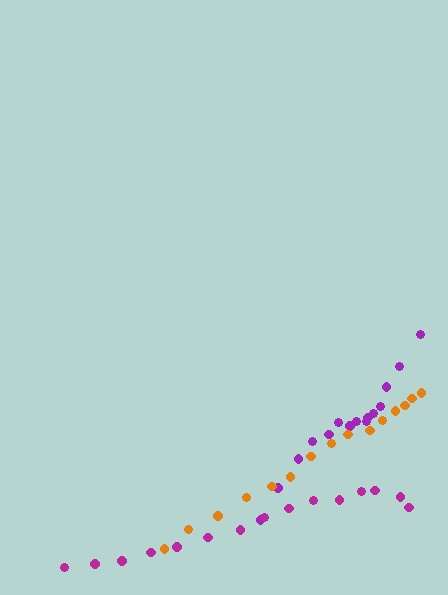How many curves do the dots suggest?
There are 3 distinct paths.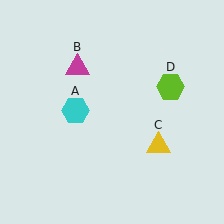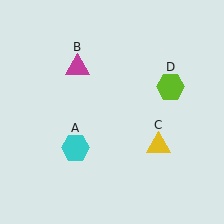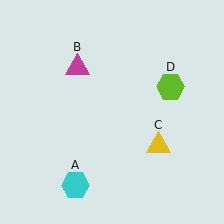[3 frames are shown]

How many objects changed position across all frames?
1 object changed position: cyan hexagon (object A).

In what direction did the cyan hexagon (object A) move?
The cyan hexagon (object A) moved down.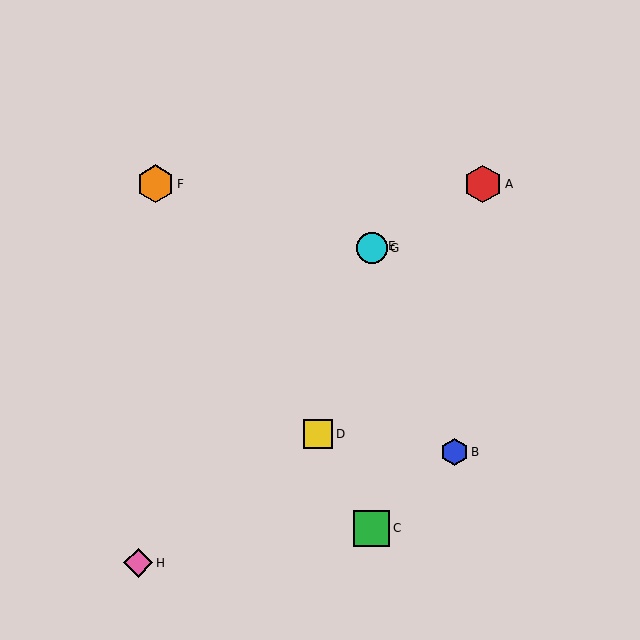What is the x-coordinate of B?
Object B is at x≈455.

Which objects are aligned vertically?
Objects C, E, G are aligned vertically.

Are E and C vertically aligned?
Yes, both are at x≈372.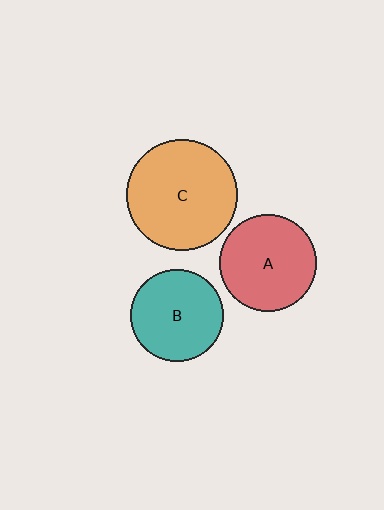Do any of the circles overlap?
No, none of the circles overlap.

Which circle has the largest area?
Circle C (orange).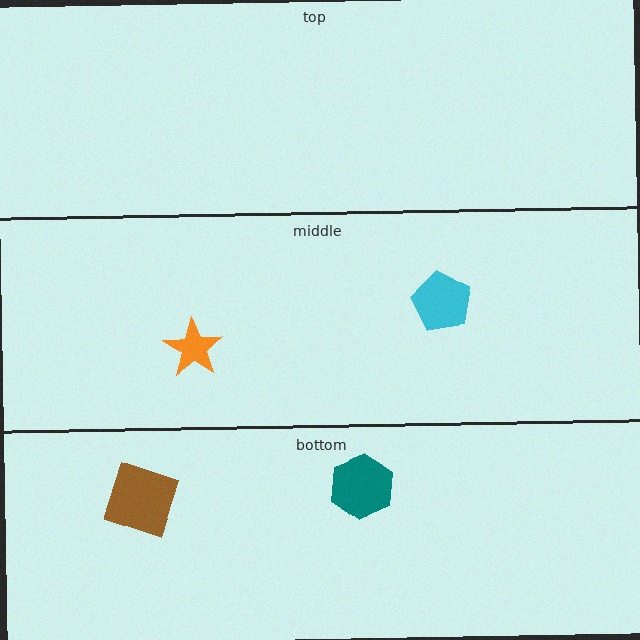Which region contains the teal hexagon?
The bottom region.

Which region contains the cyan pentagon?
The middle region.